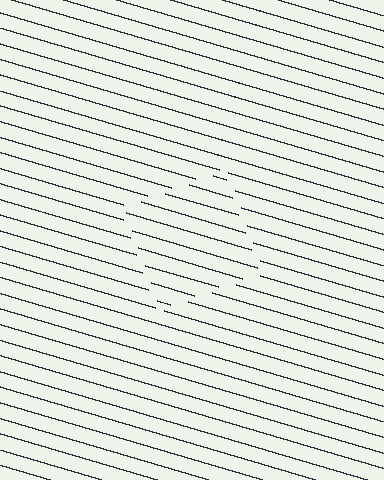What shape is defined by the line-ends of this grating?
An illusory square. The interior of the shape contains the same grating, shifted by half a period — the contour is defined by the phase discontinuity where line-ends from the inner and outer gratings abut.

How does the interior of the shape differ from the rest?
The interior of the shape contains the same grating, shifted by half a period — the contour is defined by the phase discontinuity where line-ends from the inner and outer gratings abut.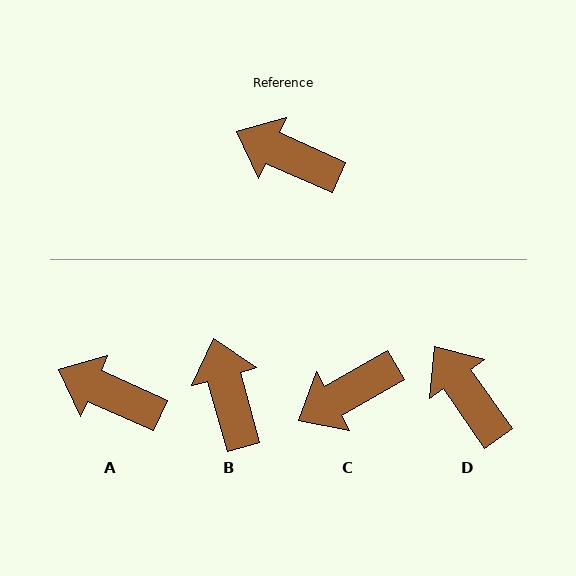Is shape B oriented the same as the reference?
No, it is off by about 50 degrees.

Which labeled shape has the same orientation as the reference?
A.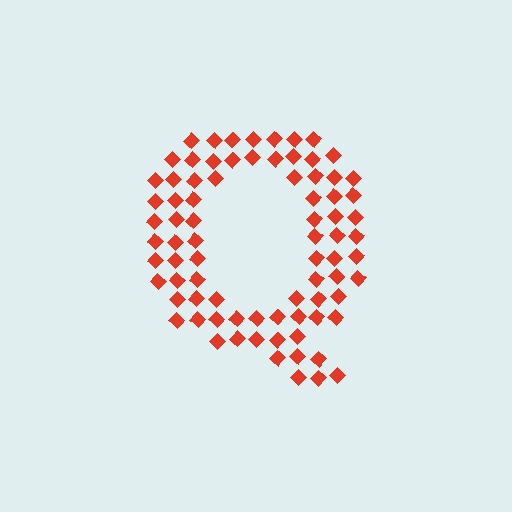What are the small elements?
The small elements are diamonds.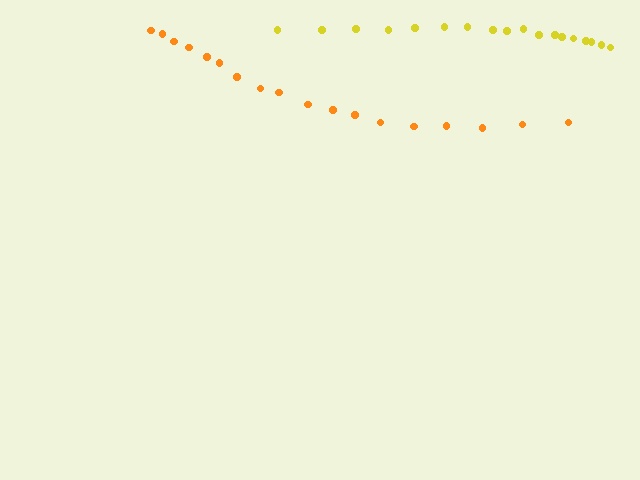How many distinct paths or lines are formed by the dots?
There are 2 distinct paths.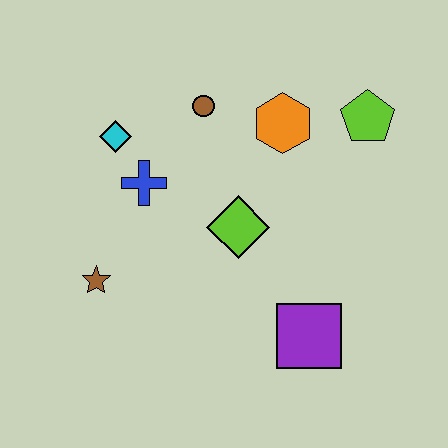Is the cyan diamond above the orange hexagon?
No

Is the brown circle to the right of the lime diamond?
No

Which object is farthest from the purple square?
The cyan diamond is farthest from the purple square.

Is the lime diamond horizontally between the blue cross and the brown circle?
No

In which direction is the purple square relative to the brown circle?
The purple square is below the brown circle.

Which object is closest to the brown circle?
The orange hexagon is closest to the brown circle.